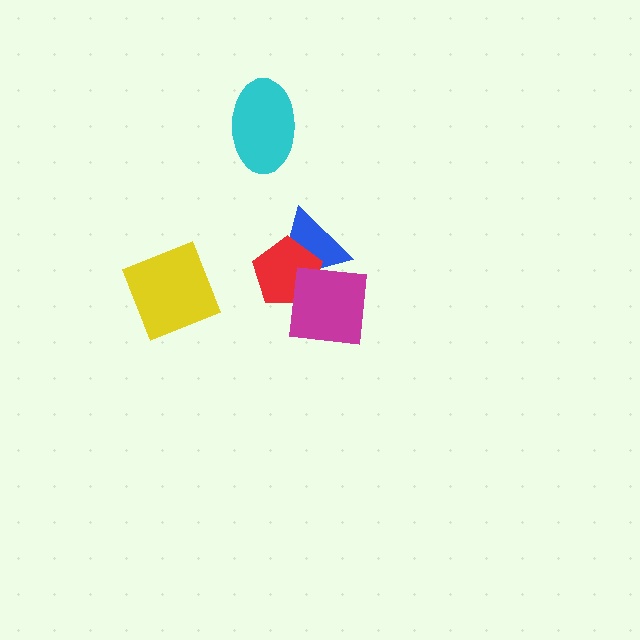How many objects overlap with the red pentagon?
2 objects overlap with the red pentagon.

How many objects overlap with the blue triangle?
2 objects overlap with the blue triangle.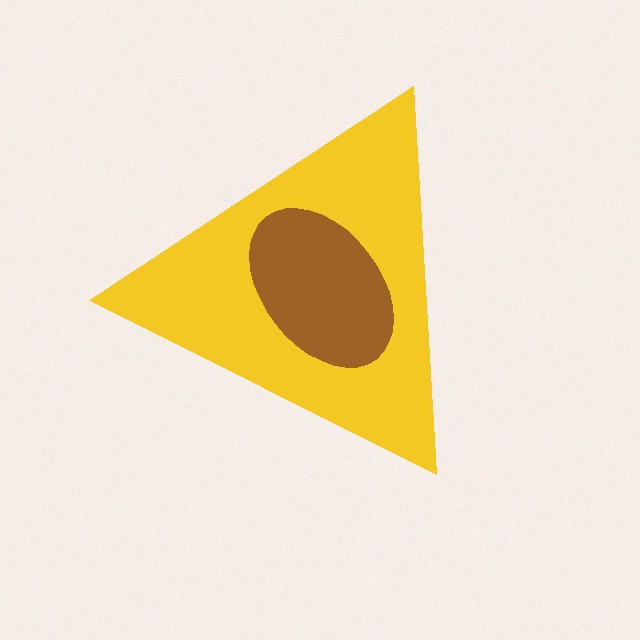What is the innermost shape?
The brown ellipse.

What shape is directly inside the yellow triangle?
The brown ellipse.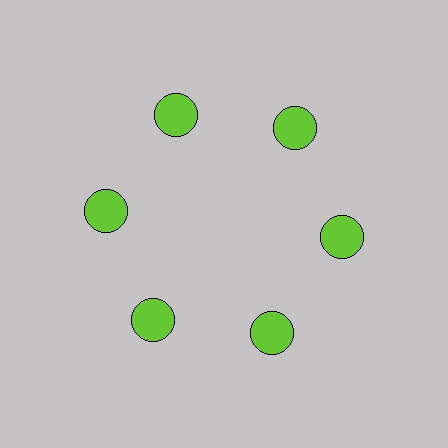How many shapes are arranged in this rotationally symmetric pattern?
There are 6 shapes, arranged in 6 groups of 1.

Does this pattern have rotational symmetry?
Yes, this pattern has 6-fold rotational symmetry. It looks the same after rotating 60 degrees around the center.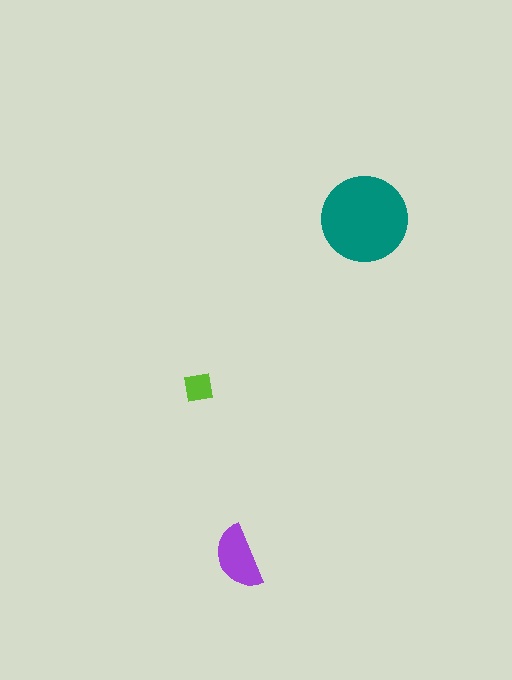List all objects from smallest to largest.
The lime square, the purple semicircle, the teal circle.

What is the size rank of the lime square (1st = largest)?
3rd.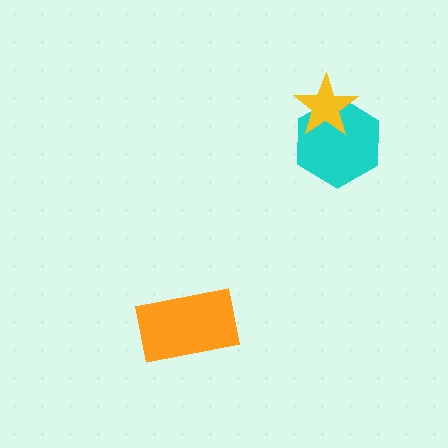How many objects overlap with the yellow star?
1 object overlaps with the yellow star.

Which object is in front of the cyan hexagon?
The yellow star is in front of the cyan hexagon.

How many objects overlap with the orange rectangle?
0 objects overlap with the orange rectangle.